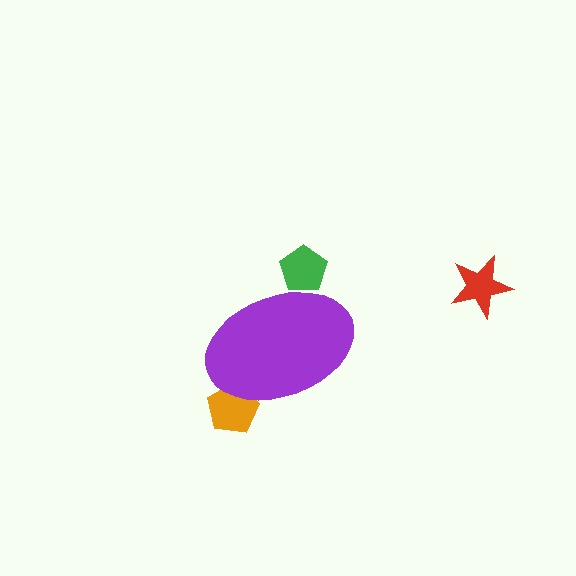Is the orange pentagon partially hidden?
Yes, the orange pentagon is partially hidden behind the purple ellipse.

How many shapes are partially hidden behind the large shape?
2 shapes are partially hidden.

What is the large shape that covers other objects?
A purple ellipse.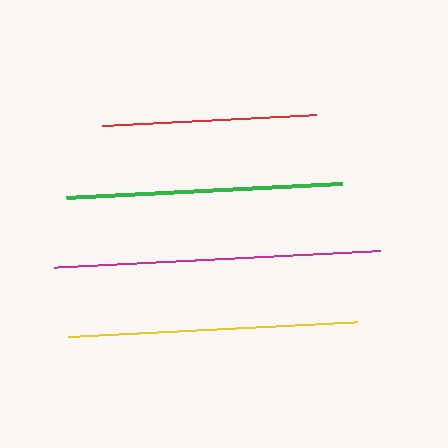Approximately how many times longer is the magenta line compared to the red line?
The magenta line is approximately 1.5 times the length of the red line.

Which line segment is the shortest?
The red line is the shortest at approximately 214 pixels.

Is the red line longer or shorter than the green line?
The green line is longer than the red line.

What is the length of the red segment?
The red segment is approximately 214 pixels long.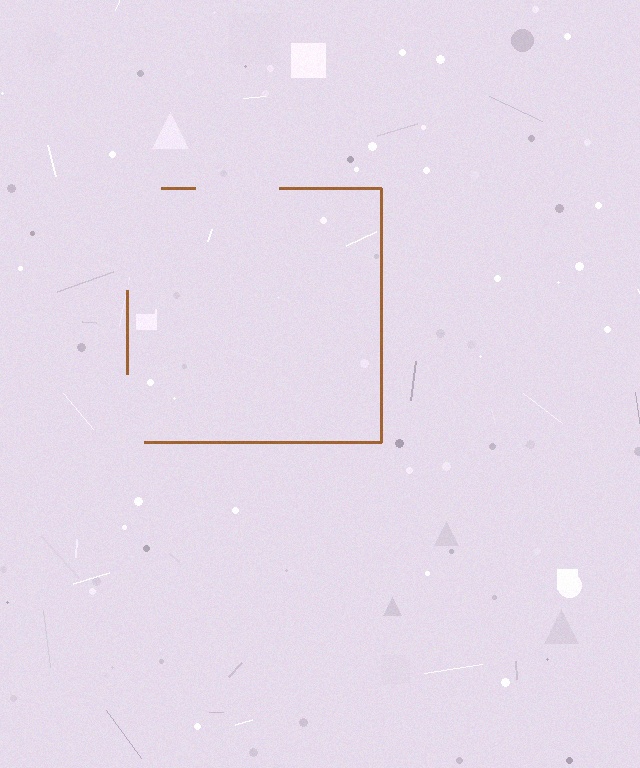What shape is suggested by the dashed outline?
The dashed outline suggests a square.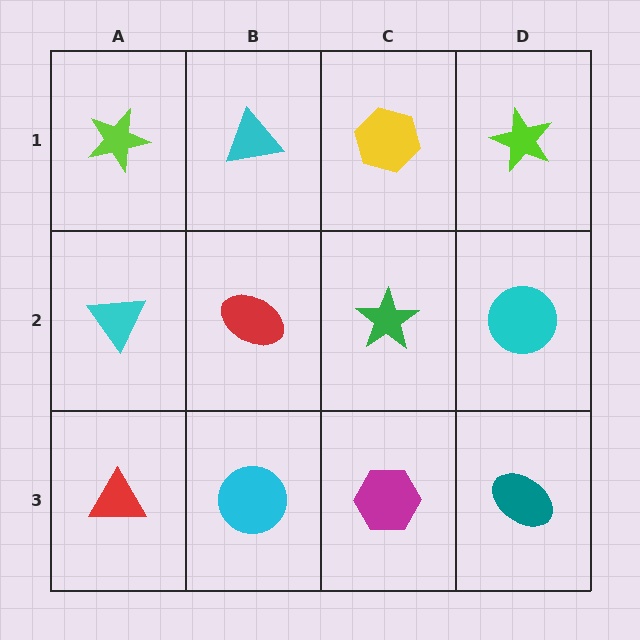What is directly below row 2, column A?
A red triangle.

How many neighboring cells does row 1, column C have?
3.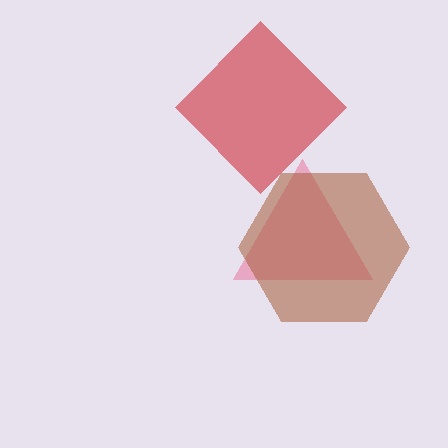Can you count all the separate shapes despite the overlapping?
Yes, there are 3 separate shapes.